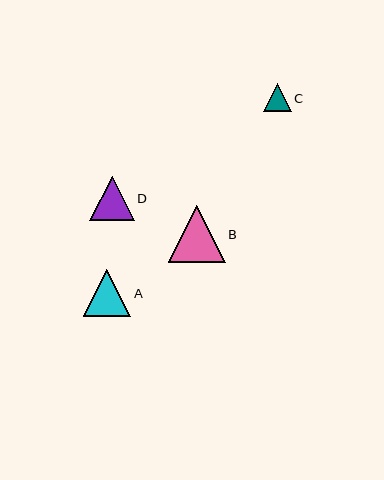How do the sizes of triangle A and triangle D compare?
Triangle A and triangle D are approximately the same size.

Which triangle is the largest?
Triangle B is the largest with a size of approximately 57 pixels.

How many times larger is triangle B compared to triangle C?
Triangle B is approximately 2.1 times the size of triangle C.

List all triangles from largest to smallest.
From largest to smallest: B, A, D, C.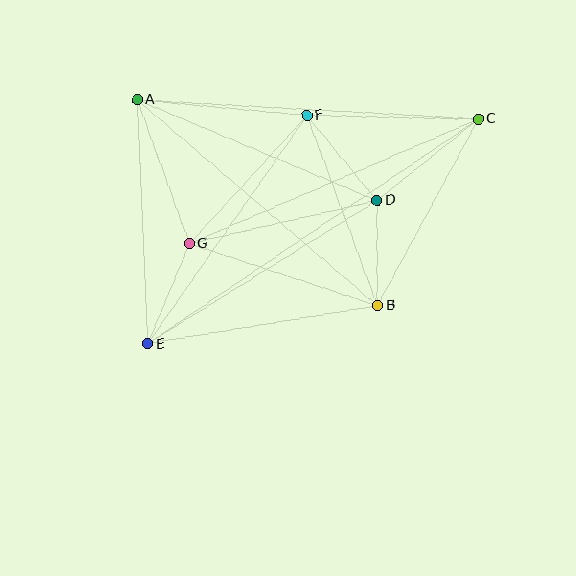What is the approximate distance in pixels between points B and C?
The distance between B and C is approximately 212 pixels.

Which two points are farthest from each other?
Points C and E are farthest from each other.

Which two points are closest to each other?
Points B and D are closest to each other.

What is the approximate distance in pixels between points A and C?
The distance between A and C is approximately 342 pixels.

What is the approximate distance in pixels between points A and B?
The distance between A and B is approximately 316 pixels.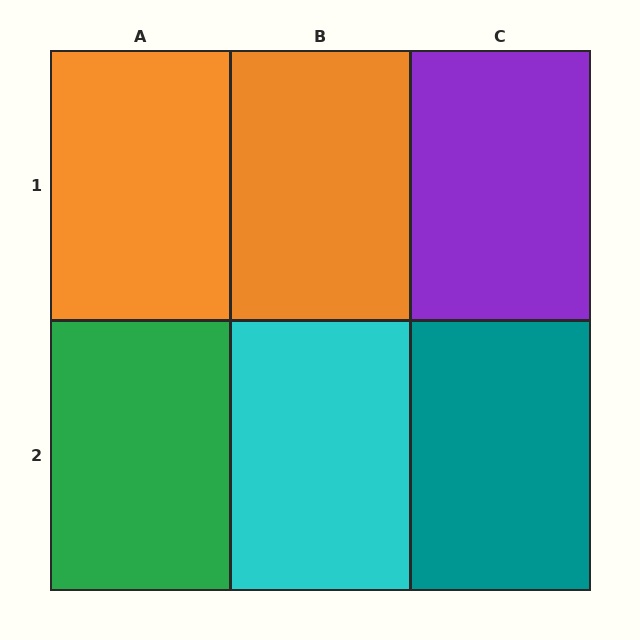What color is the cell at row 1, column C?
Purple.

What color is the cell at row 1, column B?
Orange.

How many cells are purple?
1 cell is purple.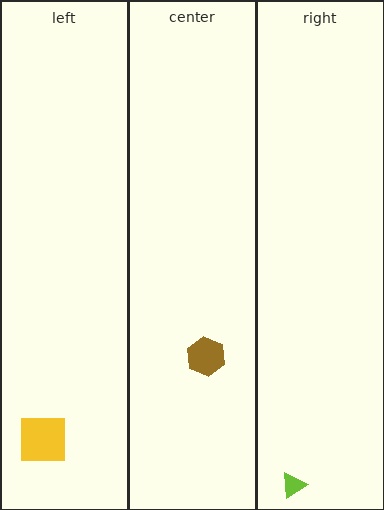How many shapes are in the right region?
1.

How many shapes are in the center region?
1.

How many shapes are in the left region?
1.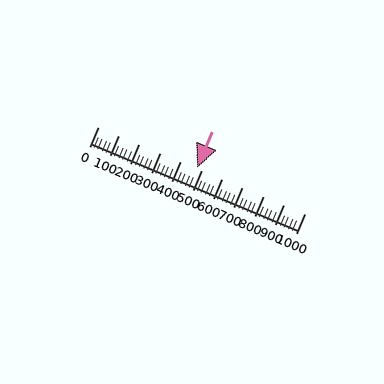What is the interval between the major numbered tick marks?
The major tick marks are spaced 100 units apart.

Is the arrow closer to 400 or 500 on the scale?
The arrow is closer to 500.